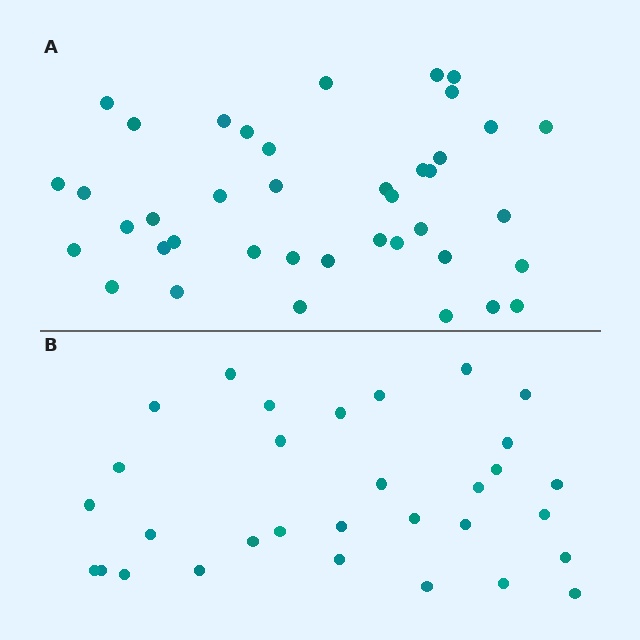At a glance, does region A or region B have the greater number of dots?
Region A (the top region) has more dots.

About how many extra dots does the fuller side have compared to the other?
Region A has roughly 8 or so more dots than region B.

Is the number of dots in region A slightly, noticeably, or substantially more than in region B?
Region A has noticeably more, but not dramatically so. The ratio is roughly 1.3 to 1.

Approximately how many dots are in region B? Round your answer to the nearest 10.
About 30 dots. (The exact count is 31, which rounds to 30.)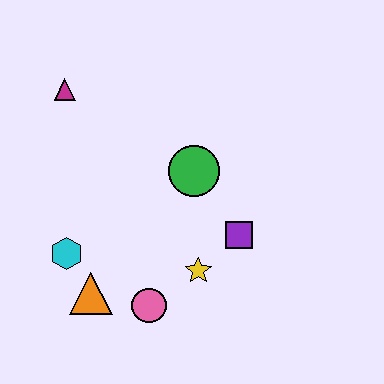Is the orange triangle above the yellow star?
No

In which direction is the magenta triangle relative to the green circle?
The magenta triangle is to the left of the green circle.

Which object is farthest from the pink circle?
The magenta triangle is farthest from the pink circle.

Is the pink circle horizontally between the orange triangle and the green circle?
Yes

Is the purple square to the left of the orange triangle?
No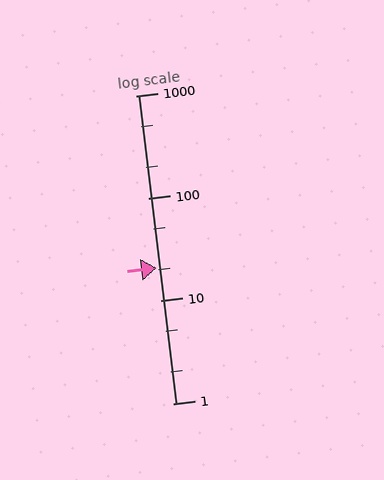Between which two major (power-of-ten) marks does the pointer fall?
The pointer is between 10 and 100.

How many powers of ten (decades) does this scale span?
The scale spans 3 decades, from 1 to 1000.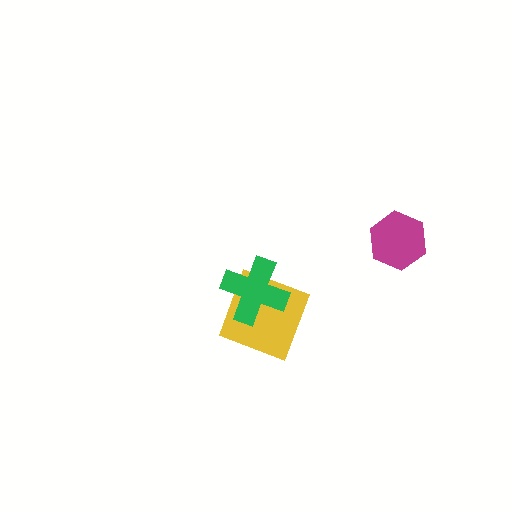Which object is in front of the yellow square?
The green cross is in front of the yellow square.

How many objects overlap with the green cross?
1 object overlaps with the green cross.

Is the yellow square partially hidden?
Yes, it is partially covered by another shape.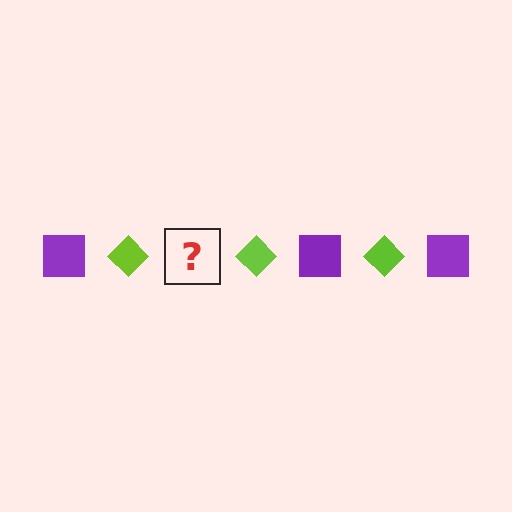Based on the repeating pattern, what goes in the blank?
The blank should be a purple square.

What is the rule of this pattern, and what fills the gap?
The rule is that the pattern alternates between purple square and lime diamond. The gap should be filled with a purple square.